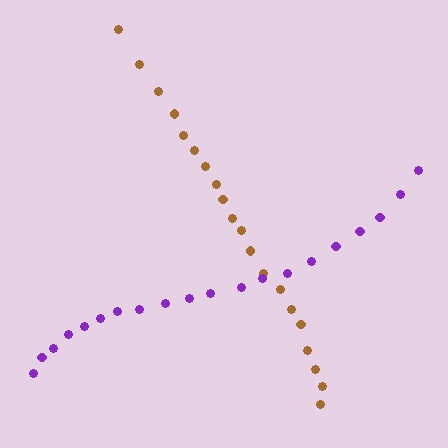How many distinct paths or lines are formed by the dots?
There are 2 distinct paths.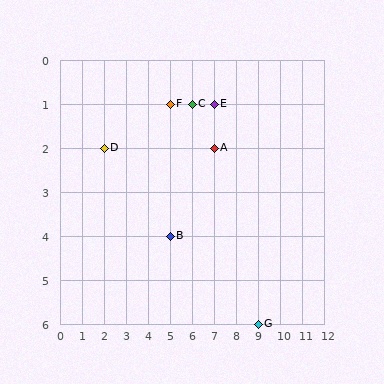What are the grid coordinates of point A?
Point A is at grid coordinates (7, 2).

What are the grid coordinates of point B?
Point B is at grid coordinates (5, 4).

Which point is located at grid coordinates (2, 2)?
Point D is at (2, 2).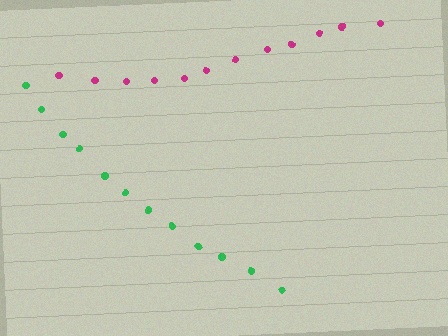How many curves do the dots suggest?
There are 2 distinct paths.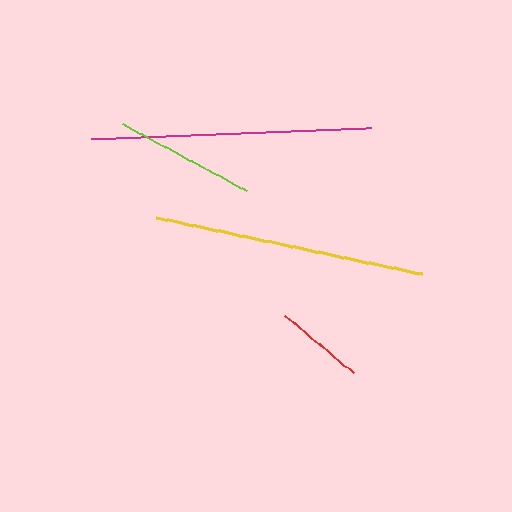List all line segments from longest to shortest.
From longest to shortest: magenta, yellow, lime, red.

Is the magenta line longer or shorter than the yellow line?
The magenta line is longer than the yellow line.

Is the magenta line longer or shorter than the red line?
The magenta line is longer than the red line.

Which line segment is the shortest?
The red line is the shortest at approximately 89 pixels.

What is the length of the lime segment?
The lime segment is approximately 142 pixels long.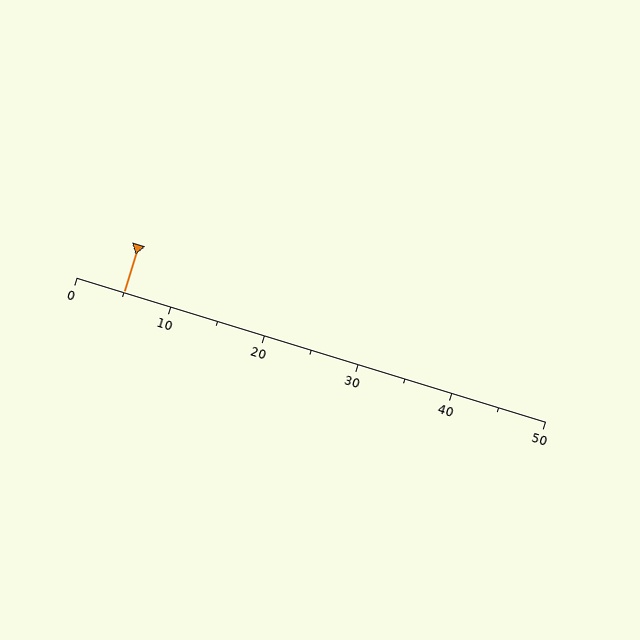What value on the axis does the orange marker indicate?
The marker indicates approximately 5.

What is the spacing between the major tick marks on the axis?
The major ticks are spaced 10 apart.